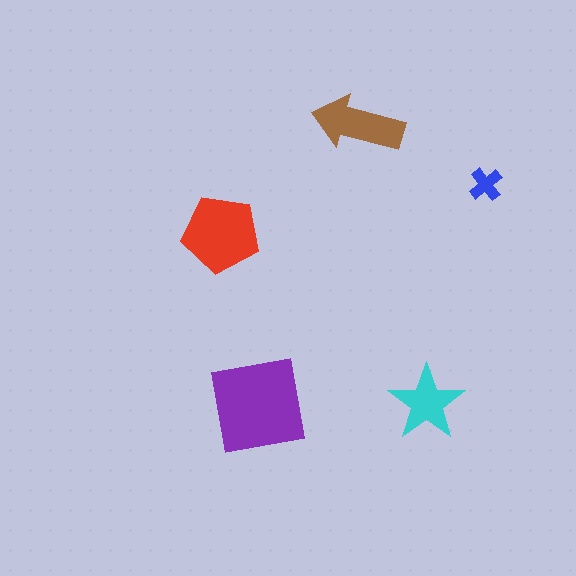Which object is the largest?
The purple square.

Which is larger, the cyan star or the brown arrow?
The brown arrow.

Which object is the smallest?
The blue cross.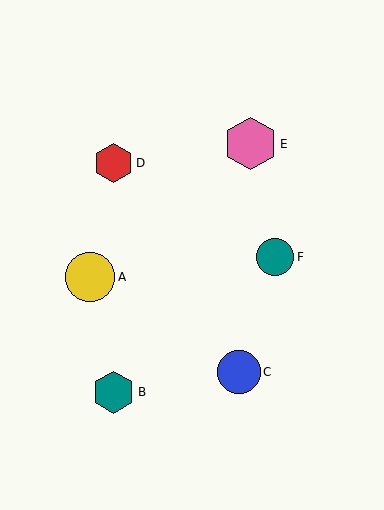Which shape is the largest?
The pink hexagon (labeled E) is the largest.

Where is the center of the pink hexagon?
The center of the pink hexagon is at (251, 144).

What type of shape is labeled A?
Shape A is a yellow circle.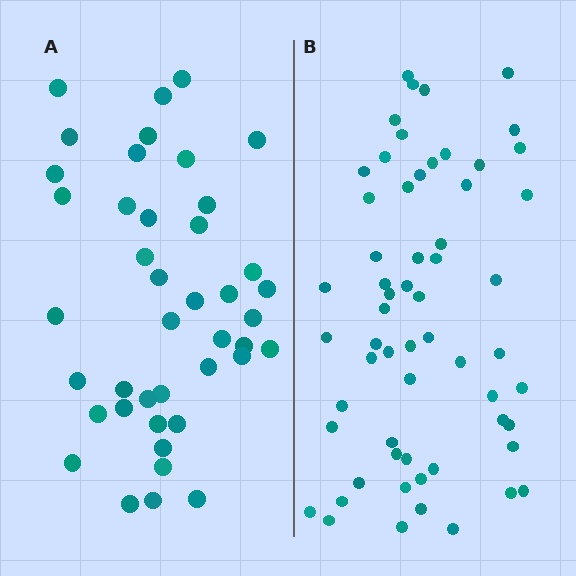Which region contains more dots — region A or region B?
Region B (the right region) has more dots.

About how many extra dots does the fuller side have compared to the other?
Region B has approximately 20 more dots than region A.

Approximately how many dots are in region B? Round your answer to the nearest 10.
About 60 dots.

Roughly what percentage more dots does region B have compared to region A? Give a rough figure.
About 45% more.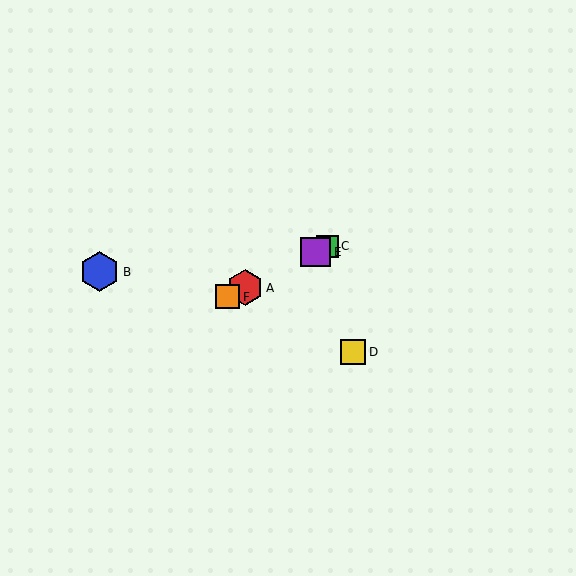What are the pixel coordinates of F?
Object F is at (227, 297).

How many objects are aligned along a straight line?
4 objects (A, C, E, F) are aligned along a straight line.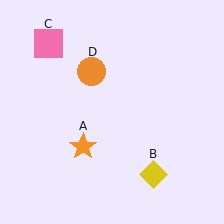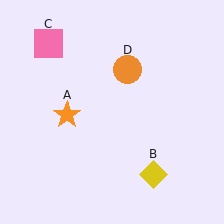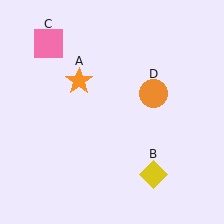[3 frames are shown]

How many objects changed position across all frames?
2 objects changed position: orange star (object A), orange circle (object D).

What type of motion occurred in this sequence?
The orange star (object A), orange circle (object D) rotated clockwise around the center of the scene.